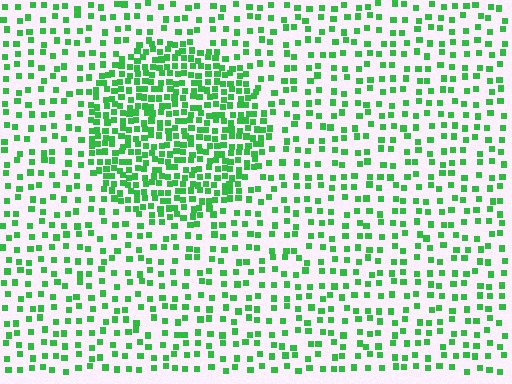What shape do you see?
I see a circle.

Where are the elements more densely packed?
The elements are more densely packed inside the circle boundary.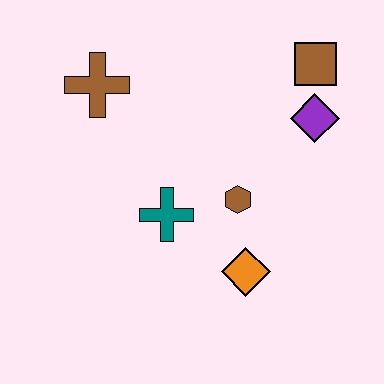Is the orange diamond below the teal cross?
Yes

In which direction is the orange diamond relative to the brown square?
The orange diamond is below the brown square.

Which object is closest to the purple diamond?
The brown square is closest to the purple diamond.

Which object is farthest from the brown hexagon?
The brown cross is farthest from the brown hexagon.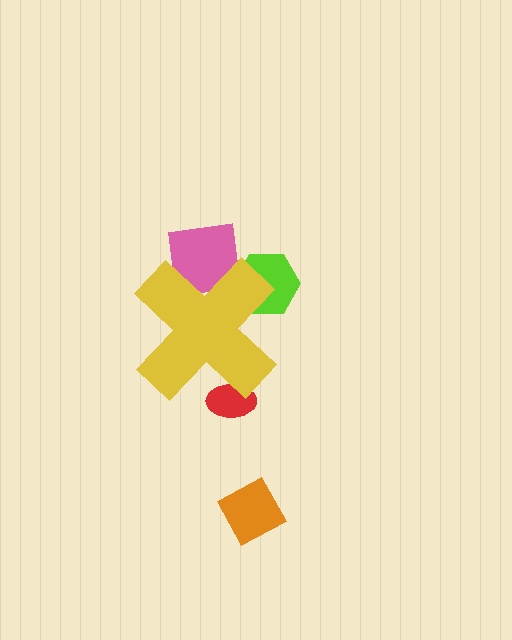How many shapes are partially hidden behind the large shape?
3 shapes are partially hidden.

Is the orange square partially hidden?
No, the orange square is fully visible.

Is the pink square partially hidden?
Yes, the pink square is partially hidden behind the yellow cross.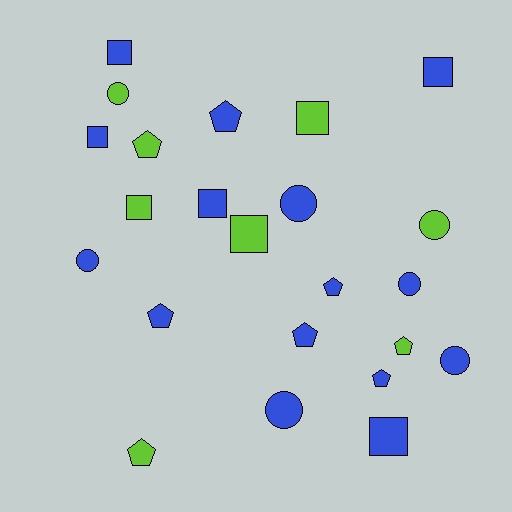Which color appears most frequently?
Blue, with 15 objects.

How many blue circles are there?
There are 5 blue circles.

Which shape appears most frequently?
Pentagon, with 8 objects.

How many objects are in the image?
There are 23 objects.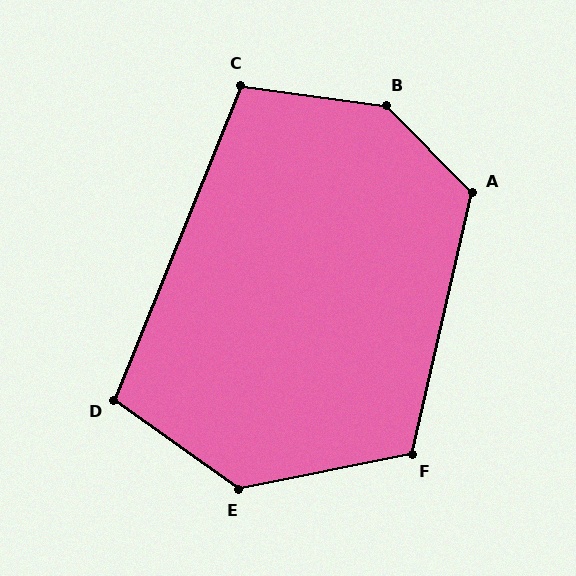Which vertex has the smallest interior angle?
D, at approximately 103 degrees.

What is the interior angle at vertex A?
Approximately 123 degrees (obtuse).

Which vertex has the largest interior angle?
B, at approximately 142 degrees.